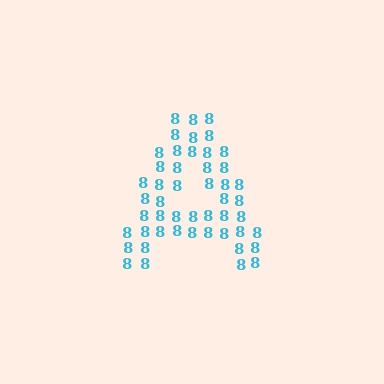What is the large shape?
The large shape is the letter A.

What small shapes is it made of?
It is made of small digit 8's.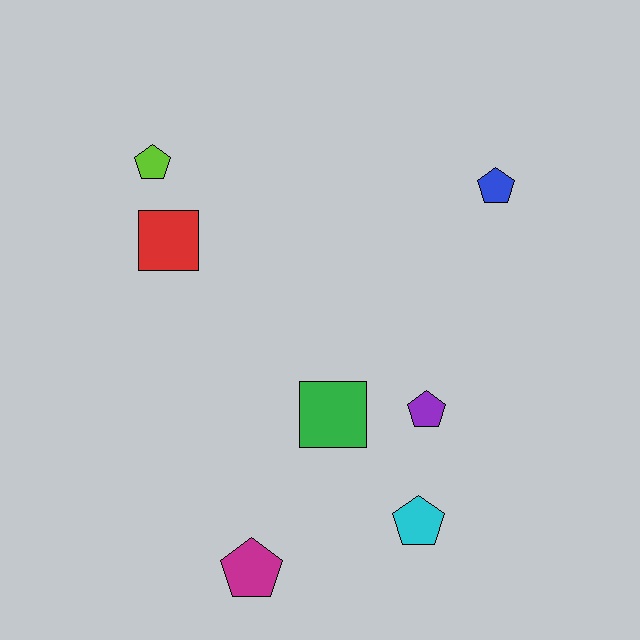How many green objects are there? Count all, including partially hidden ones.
There is 1 green object.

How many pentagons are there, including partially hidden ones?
There are 5 pentagons.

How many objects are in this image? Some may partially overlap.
There are 7 objects.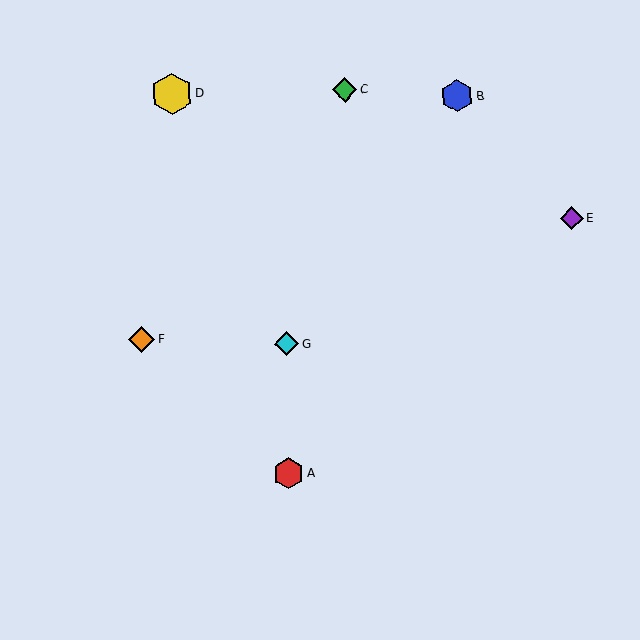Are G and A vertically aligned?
Yes, both are at x≈287.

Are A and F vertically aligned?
No, A is at x≈288 and F is at x≈142.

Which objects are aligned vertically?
Objects A, G are aligned vertically.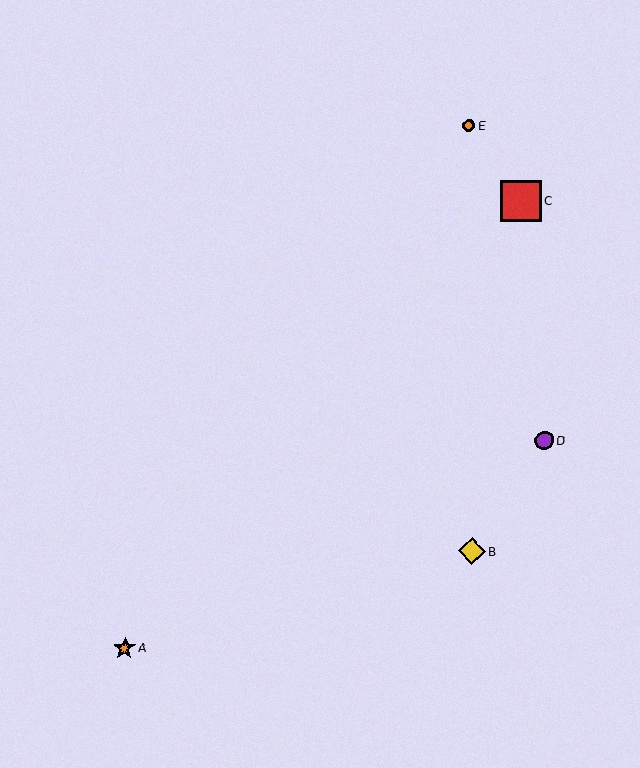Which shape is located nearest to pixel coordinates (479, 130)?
The orange circle (labeled E) at (469, 126) is nearest to that location.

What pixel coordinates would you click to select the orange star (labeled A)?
Click at (125, 648) to select the orange star A.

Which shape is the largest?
The red square (labeled C) is the largest.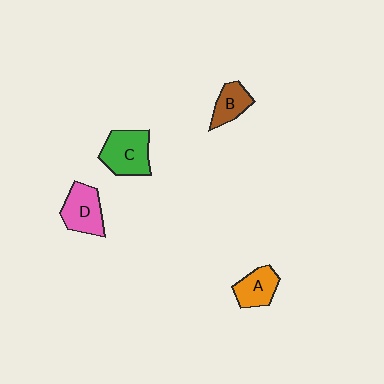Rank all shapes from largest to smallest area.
From largest to smallest: C (green), D (pink), A (orange), B (brown).